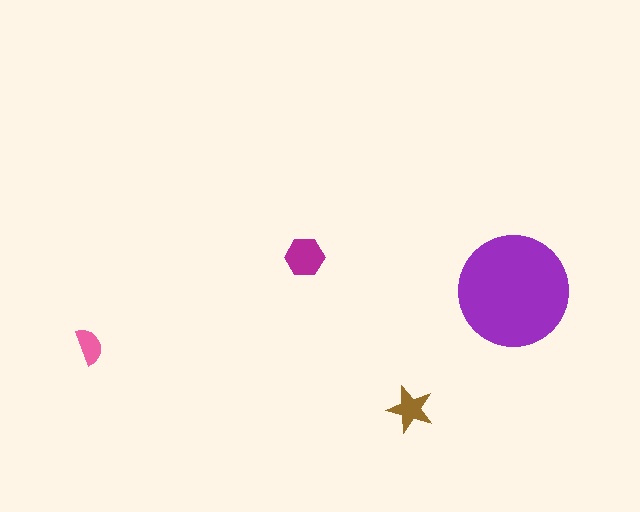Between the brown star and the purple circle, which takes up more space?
The purple circle.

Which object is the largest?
The purple circle.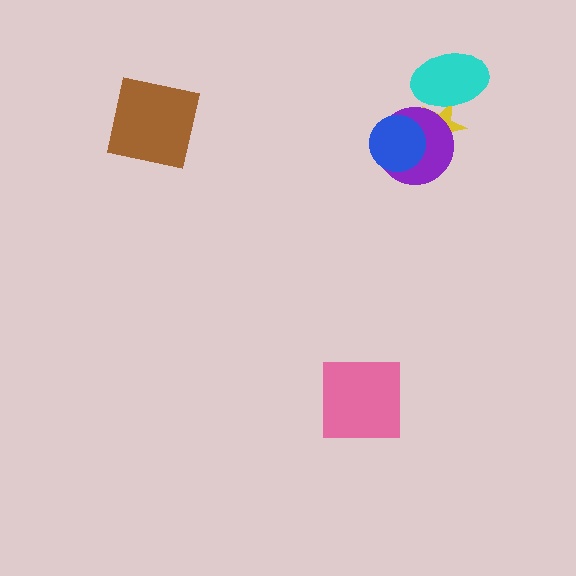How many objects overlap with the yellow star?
3 objects overlap with the yellow star.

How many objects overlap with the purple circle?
2 objects overlap with the purple circle.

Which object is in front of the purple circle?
The blue circle is in front of the purple circle.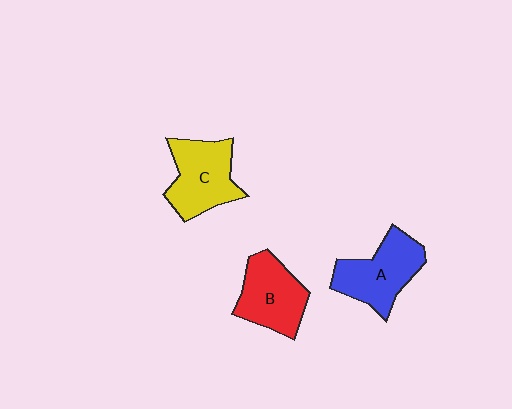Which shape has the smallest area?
Shape B (red).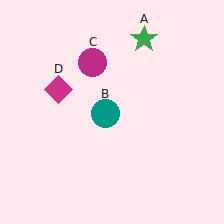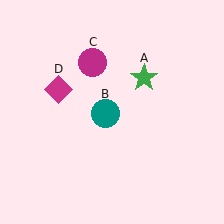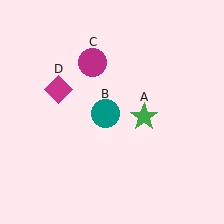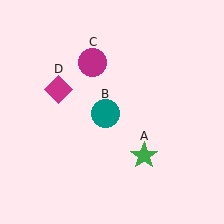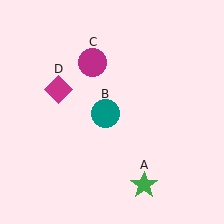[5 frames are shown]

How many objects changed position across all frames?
1 object changed position: green star (object A).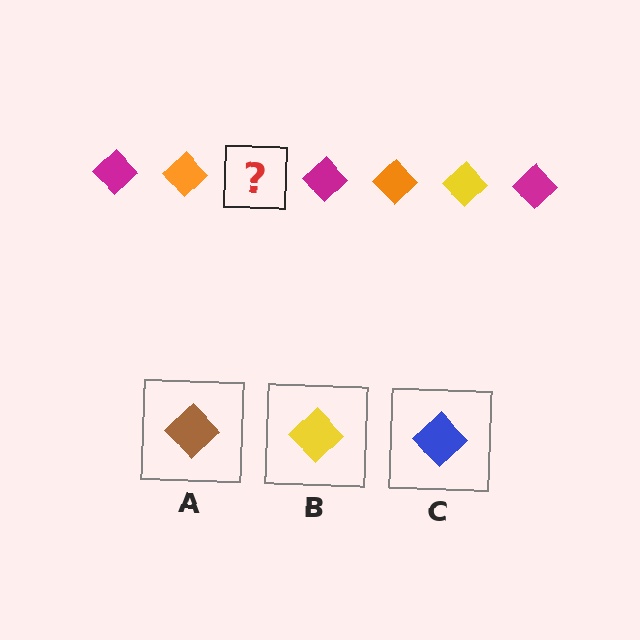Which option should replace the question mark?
Option B.